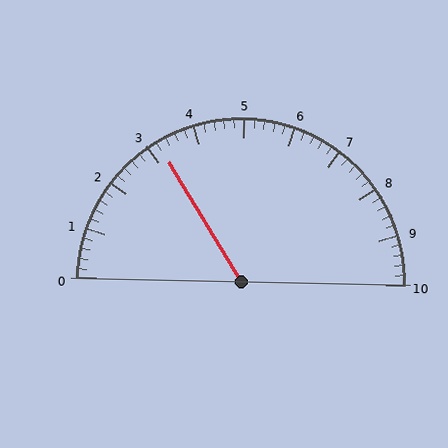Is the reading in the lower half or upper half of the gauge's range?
The reading is in the lower half of the range (0 to 10).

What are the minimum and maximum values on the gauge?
The gauge ranges from 0 to 10.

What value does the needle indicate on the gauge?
The needle indicates approximately 3.2.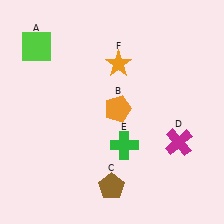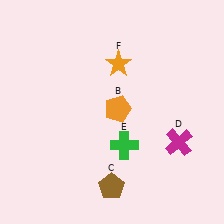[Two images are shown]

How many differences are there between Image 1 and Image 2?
There is 1 difference between the two images.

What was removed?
The lime square (A) was removed in Image 2.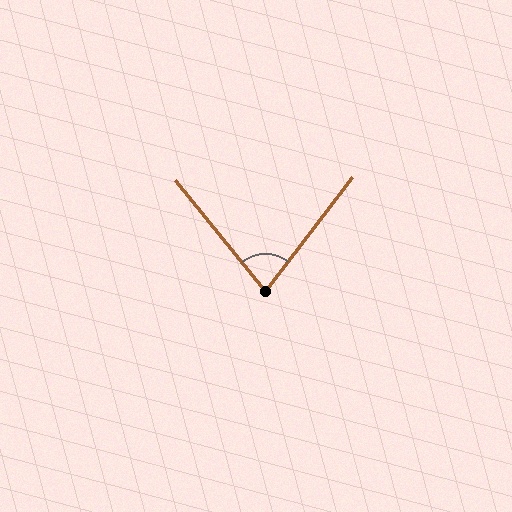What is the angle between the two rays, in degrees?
Approximately 76 degrees.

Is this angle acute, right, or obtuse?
It is acute.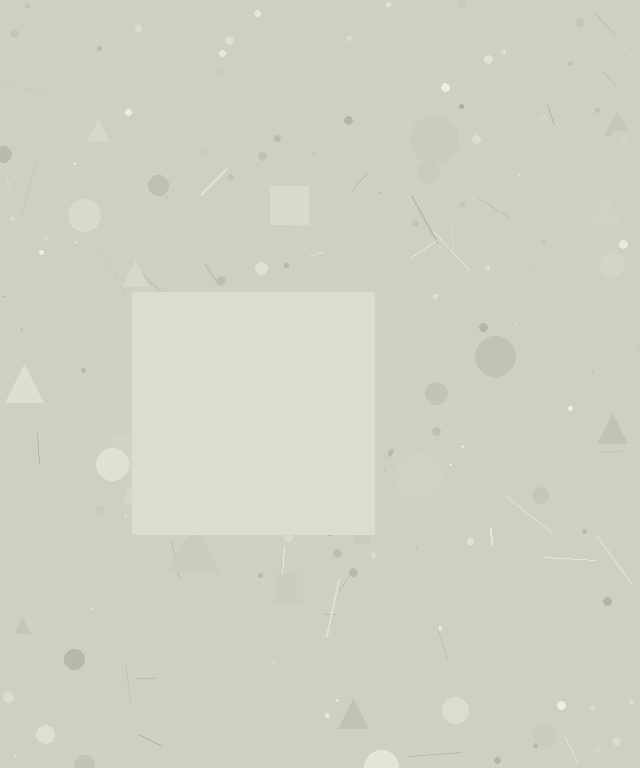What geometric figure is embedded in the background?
A square is embedded in the background.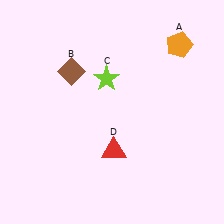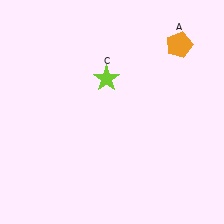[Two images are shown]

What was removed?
The red triangle (D), the brown diamond (B) were removed in Image 2.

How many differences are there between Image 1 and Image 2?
There are 2 differences between the two images.